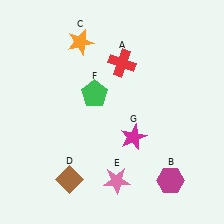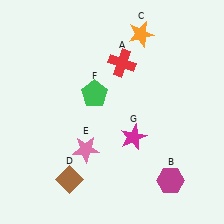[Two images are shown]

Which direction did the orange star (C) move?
The orange star (C) moved right.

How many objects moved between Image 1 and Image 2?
2 objects moved between the two images.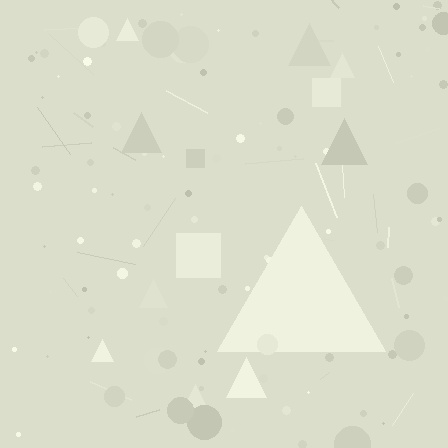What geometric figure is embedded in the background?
A triangle is embedded in the background.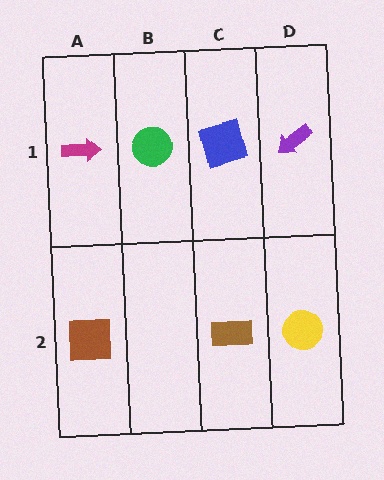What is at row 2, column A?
A brown square.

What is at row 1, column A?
A magenta arrow.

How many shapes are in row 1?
4 shapes.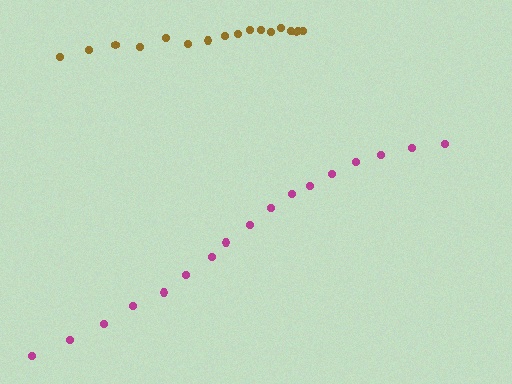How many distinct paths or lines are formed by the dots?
There are 2 distinct paths.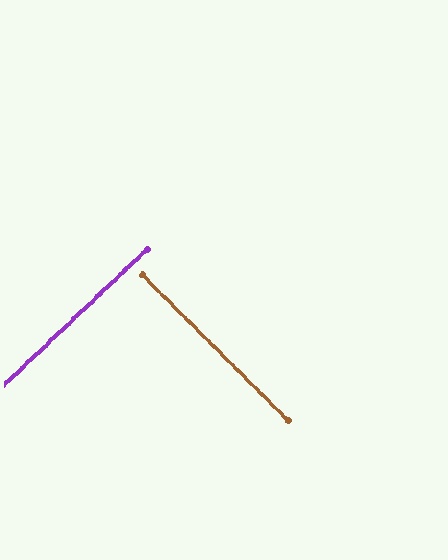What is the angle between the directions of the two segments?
Approximately 88 degrees.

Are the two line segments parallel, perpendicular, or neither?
Perpendicular — they meet at approximately 88°.